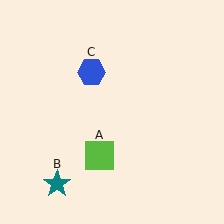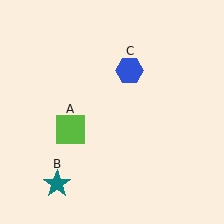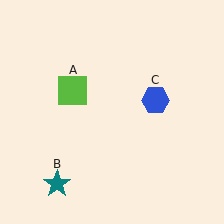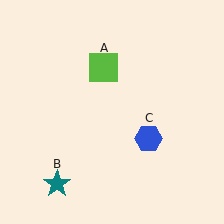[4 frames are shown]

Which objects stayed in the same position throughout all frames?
Teal star (object B) remained stationary.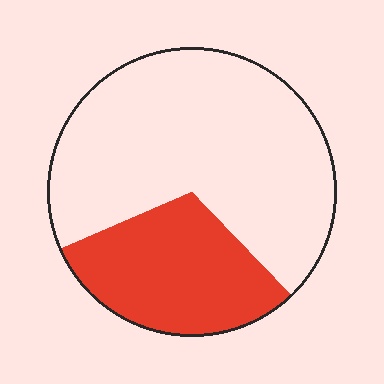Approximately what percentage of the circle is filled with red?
Approximately 30%.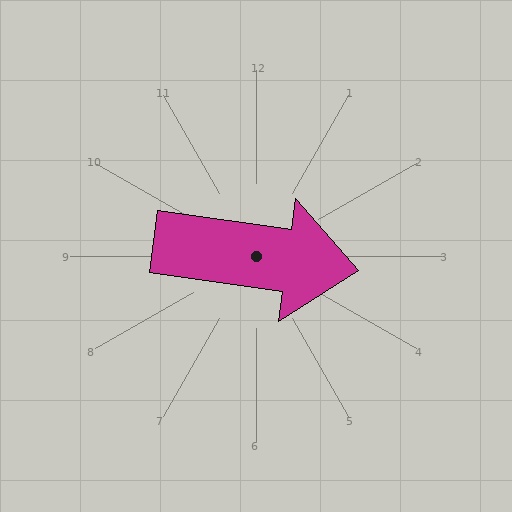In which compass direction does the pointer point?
East.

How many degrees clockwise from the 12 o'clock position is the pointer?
Approximately 98 degrees.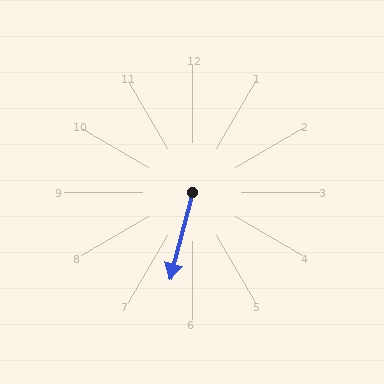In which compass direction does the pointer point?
South.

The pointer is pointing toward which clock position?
Roughly 6 o'clock.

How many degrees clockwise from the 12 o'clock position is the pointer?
Approximately 195 degrees.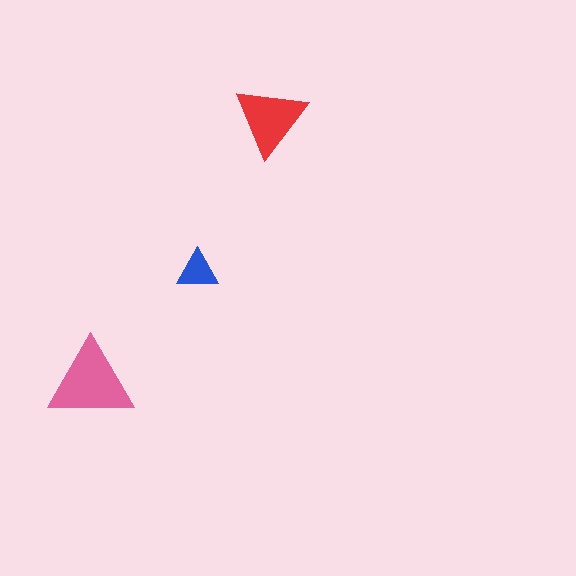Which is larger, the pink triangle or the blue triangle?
The pink one.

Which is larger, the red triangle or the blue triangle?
The red one.